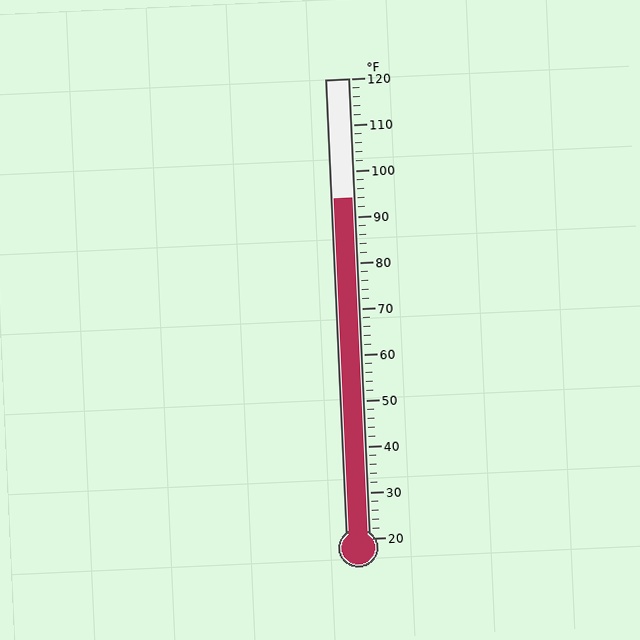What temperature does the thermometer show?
The thermometer shows approximately 94°F.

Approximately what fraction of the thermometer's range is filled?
The thermometer is filled to approximately 75% of its range.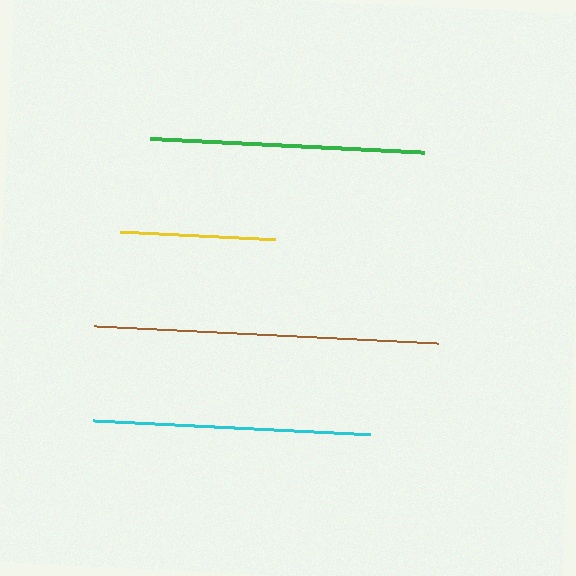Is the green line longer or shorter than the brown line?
The brown line is longer than the green line.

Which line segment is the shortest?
The yellow line is the shortest at approximately 156 pixels.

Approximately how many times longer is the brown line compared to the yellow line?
The brown line is approximately 2.2 times the length of the yellow line.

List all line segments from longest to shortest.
From longest to shortest: brown, cyan, green, yellow.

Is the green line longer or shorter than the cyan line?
The cyan line is longer than the green line.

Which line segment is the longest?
The brown line is the longest at approximately 345 pixels.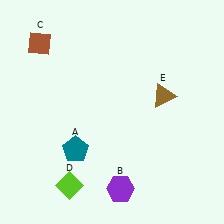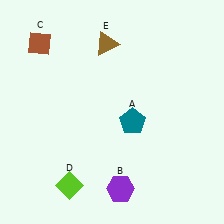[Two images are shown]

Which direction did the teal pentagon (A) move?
The teal pentagon (A) moved right.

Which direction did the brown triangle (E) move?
The brown triangle (E) moved left.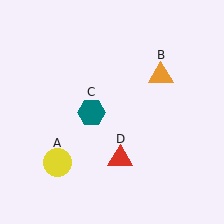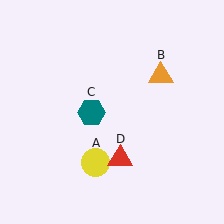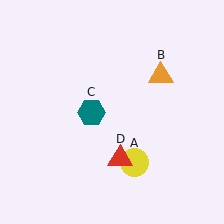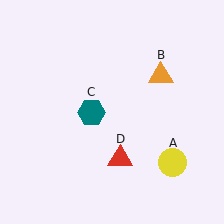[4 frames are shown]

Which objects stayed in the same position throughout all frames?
Orange triangle (object B) and teal hexagon (object C) and red triangle (object D) remained stationary.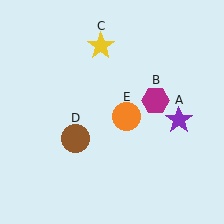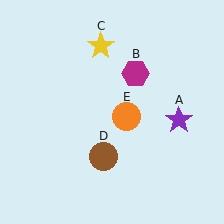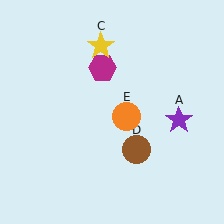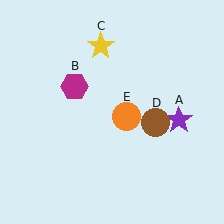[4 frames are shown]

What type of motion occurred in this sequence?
The magenta hexagon (object B), brown circle (object D) rotated counterclockwise around the center of the scene.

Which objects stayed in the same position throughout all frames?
Purple star (object A) and yellow star (object C) and orange circle (object E) remained stationary.